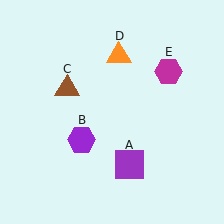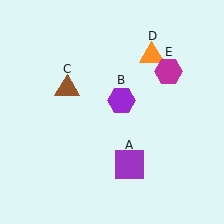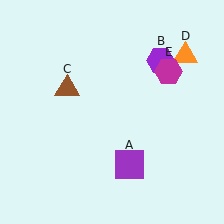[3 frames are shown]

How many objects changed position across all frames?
2 objects changed position: purple hexagon (object B), orange triangle (object D).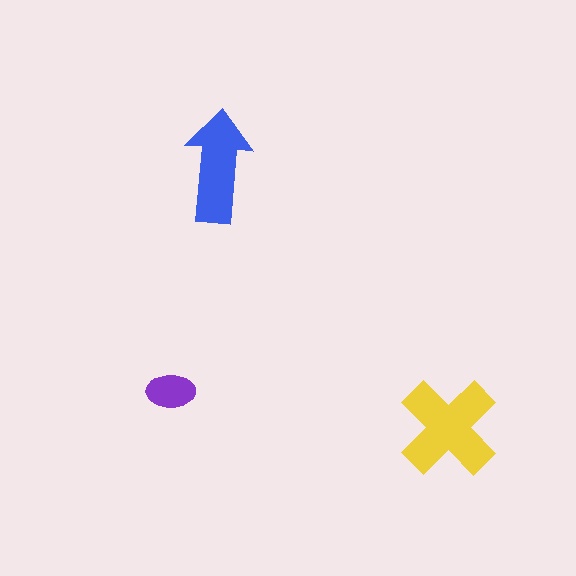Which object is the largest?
The yellow cross.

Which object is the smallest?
The purple ellipse.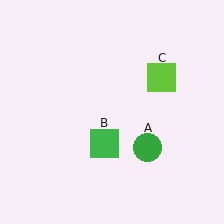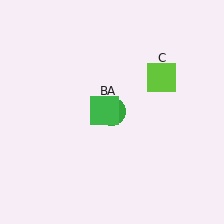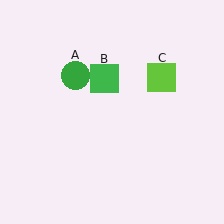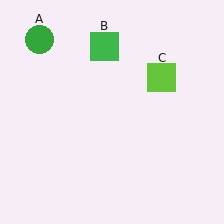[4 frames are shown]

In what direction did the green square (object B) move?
The green square (object B) moved up.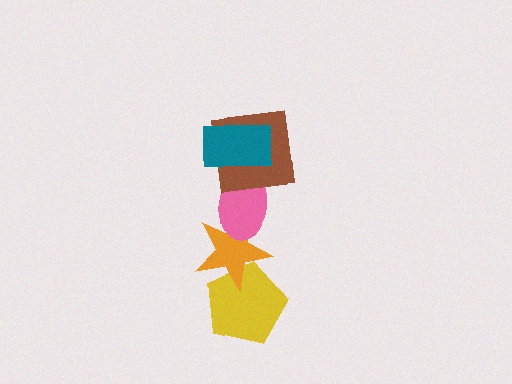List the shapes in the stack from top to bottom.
From top to bottom: the teal rectangle, the brown square, the pink ellipse, the orange star, the yellow pentagon.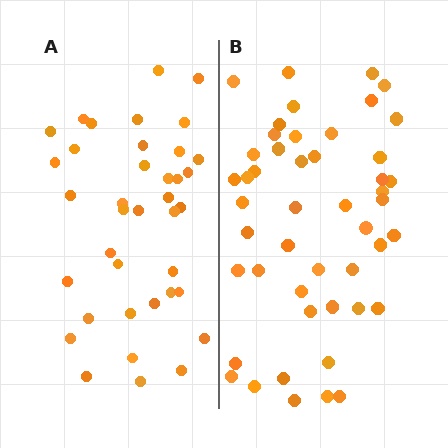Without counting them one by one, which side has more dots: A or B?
Region B (the right region) has more dots.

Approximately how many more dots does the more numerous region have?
Region B has roughly 10 or so more dots than region A.